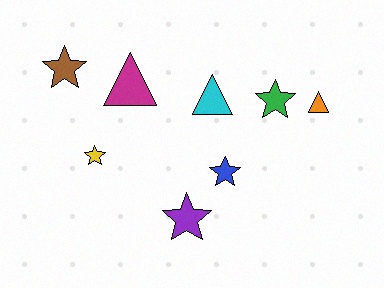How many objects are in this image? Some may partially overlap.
There are 8 objects.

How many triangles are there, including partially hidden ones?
There are 3 triangles.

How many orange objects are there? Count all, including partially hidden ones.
There is 1 orange object.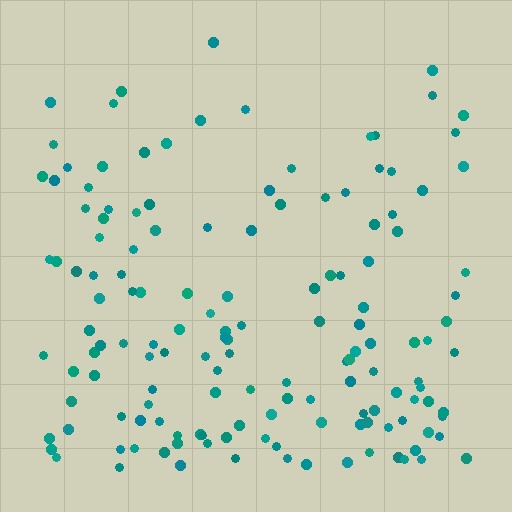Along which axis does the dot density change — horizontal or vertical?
Vertical.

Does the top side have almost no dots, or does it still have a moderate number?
Still a moderate number, just noticeably fewer than the bottom.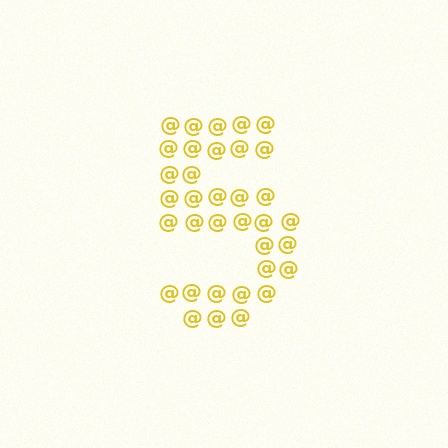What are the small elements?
The small elements are at signs.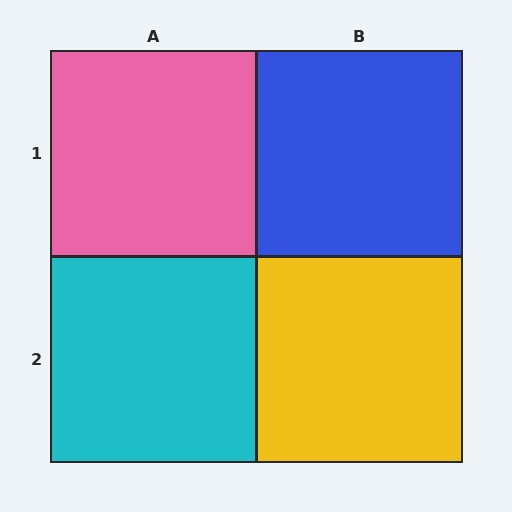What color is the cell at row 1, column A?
Pink.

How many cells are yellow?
1 cell is yellow.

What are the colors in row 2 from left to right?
Cyan, yellow.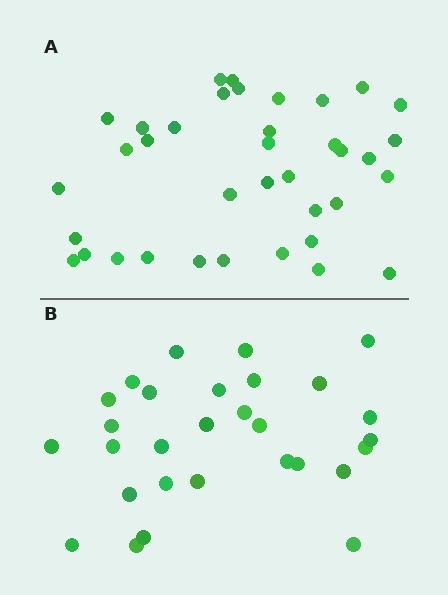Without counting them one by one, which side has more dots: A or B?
Region A (the top region) has more dots.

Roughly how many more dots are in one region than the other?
Region A has roughly 8 or so more dots than region B.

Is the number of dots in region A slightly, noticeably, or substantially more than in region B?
Region A has noticeably more, but not dramatically so. The ratio is roughly 1.3 to 1.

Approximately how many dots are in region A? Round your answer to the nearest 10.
About 40 dots. (The exact count is 37, which rounds to 40.)